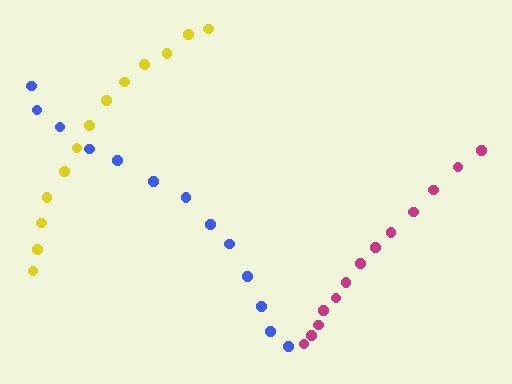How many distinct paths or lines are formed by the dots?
There are 3 distinct paths.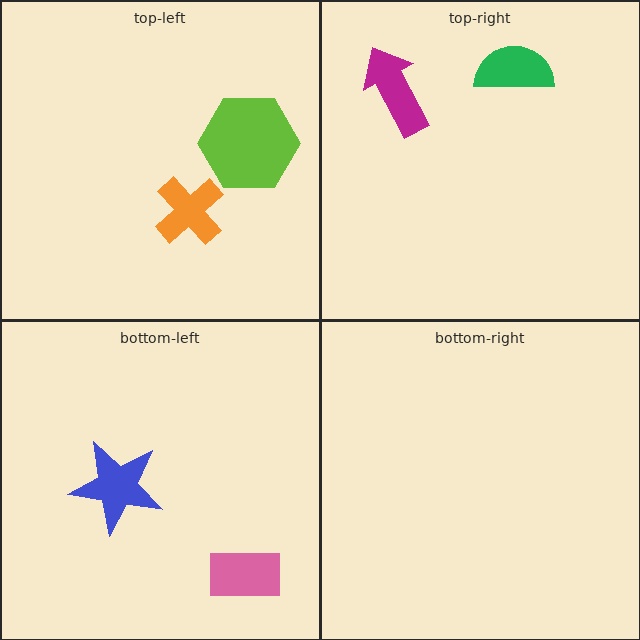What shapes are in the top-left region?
The orange cross, the lime hexagon.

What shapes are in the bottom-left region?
The pink rectangle, the blue star.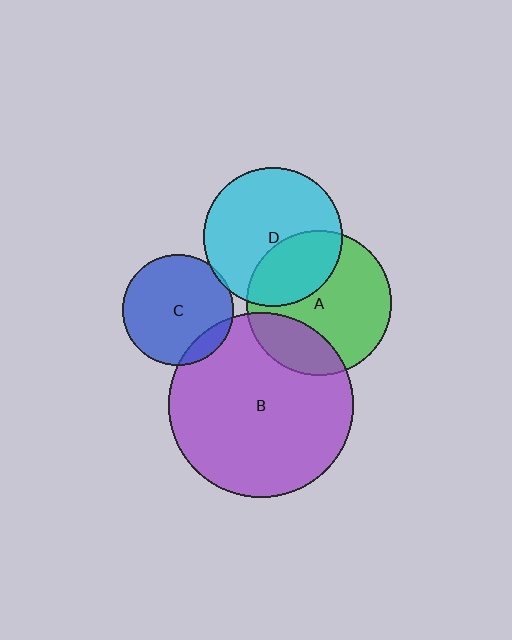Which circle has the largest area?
Circle B (purple).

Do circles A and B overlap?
Yes.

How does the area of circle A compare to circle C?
Approximately 1.7 times.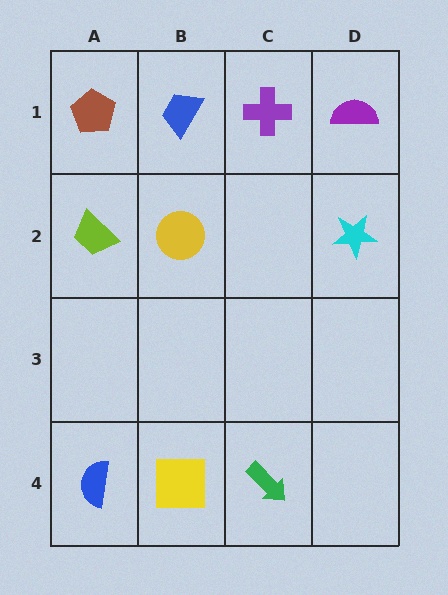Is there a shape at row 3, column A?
No, that cell is empty.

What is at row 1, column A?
A brown pentagon.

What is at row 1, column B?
A blue trapezoid.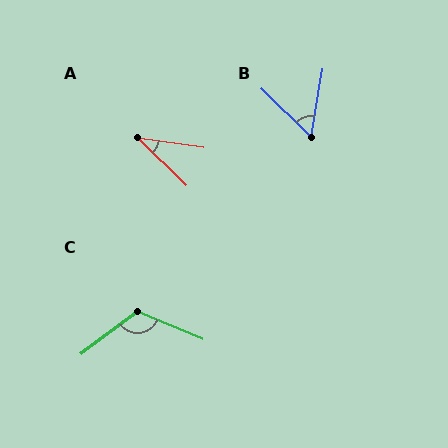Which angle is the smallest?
A, at approximately 36 degrees.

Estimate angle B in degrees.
Approximately 55 degrees.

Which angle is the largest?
C, at approximately 121 degrees.